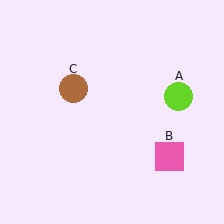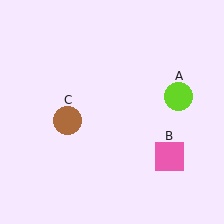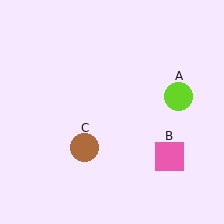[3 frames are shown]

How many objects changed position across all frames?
1 object changed position: brown circle (object C).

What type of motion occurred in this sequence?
The brown circle (object C) rotated counterclockwise around the center of the scene.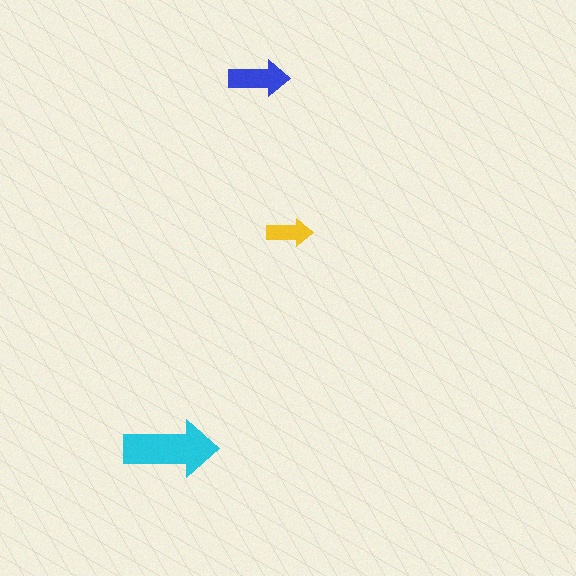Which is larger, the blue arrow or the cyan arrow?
The cyan one.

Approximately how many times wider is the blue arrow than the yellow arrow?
About 1.5 times wider.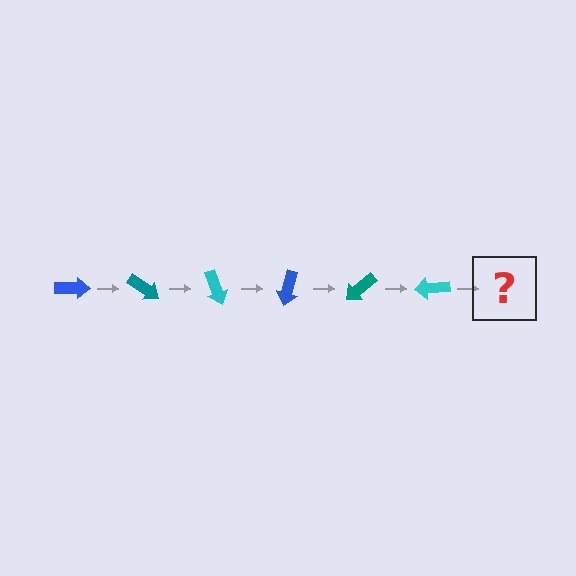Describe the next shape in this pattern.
It should be a blue arrow, rotated 210 degrees from the start.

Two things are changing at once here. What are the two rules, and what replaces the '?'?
The two rules are that it rotates 35 degrees each step and the color cycles through blue, teal, and cyan. The '?' should be a blue arrow, rotated 210 degrees from the start.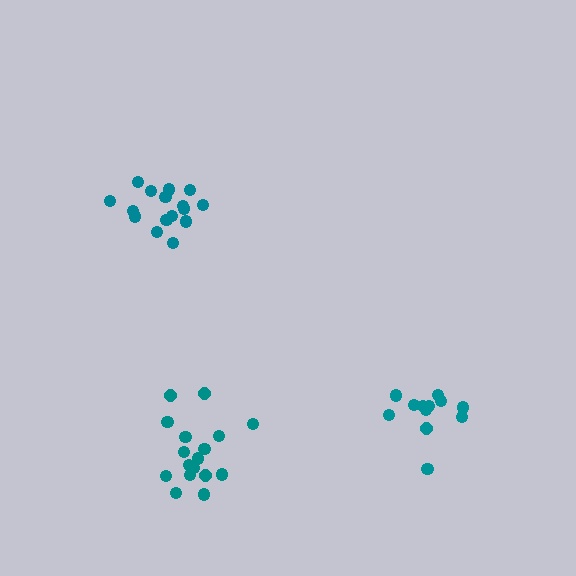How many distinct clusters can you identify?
There are 3 distinct clusters.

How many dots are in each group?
Group 1: 12 dots, Group 2: 16 dots, Group 3: 17 dots (45 total).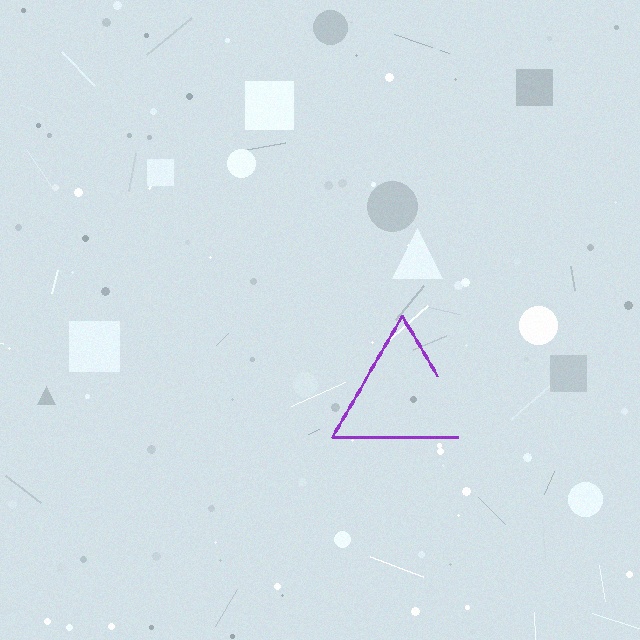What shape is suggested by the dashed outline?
The dashed outline suggests a triangle.